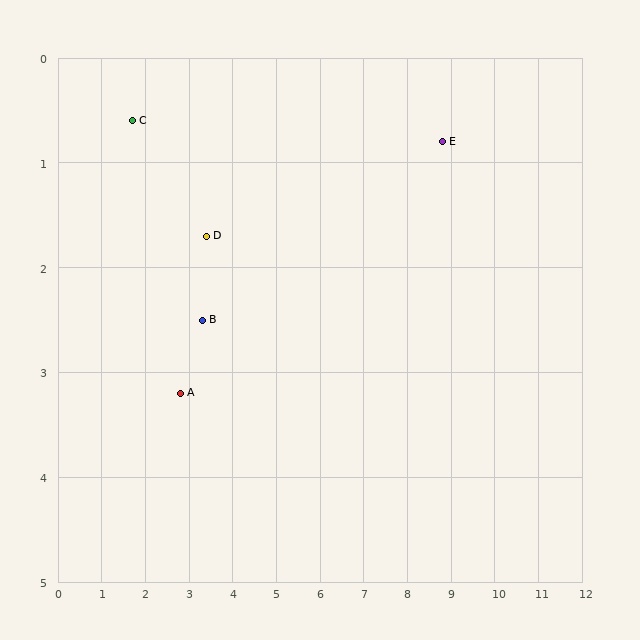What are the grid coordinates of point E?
Point E is at approximately (8.8, 0.8).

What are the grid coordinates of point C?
Point C is at approximately (1.7, 0.6).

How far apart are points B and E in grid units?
Points B and E are about 5.8 grid units apart.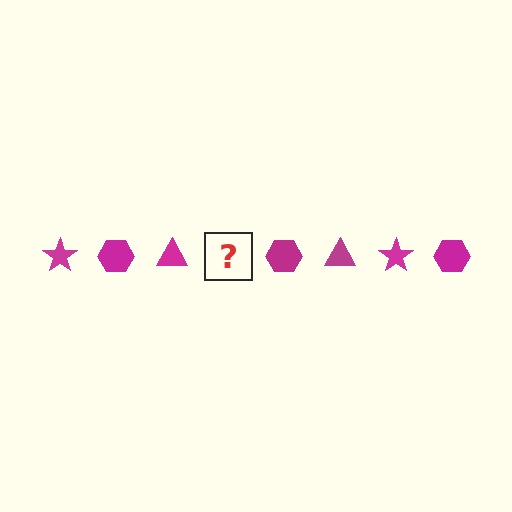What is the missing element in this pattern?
The missing element is a magenta star.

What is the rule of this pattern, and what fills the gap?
The rule is that the pattern cycles through star, hexagon, triangle shapes in magenta. The gap should be filled with a magenta star.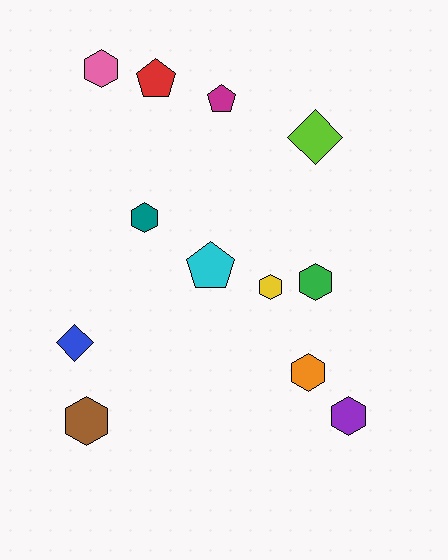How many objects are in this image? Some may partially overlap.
There are 12 objects.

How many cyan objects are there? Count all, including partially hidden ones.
There is 1 cyan object.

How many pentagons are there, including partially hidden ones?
There are 3 pentagons.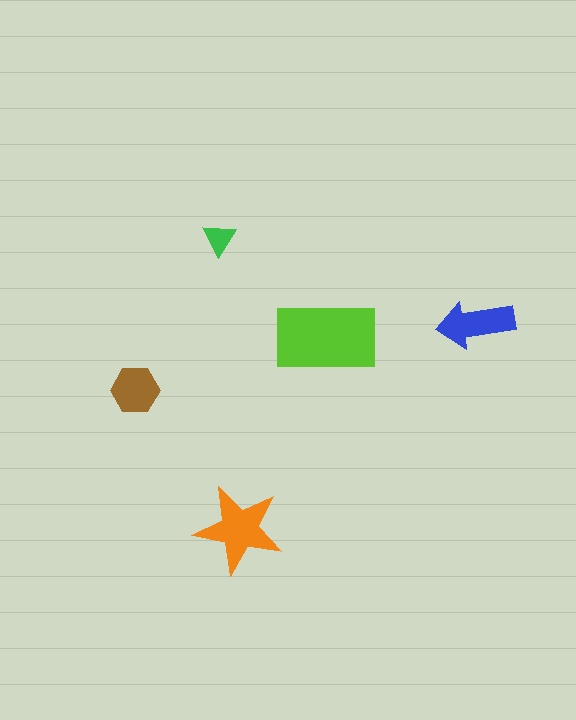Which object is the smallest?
The green triangle.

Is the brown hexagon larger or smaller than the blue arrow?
Smaller.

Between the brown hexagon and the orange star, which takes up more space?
The orange star.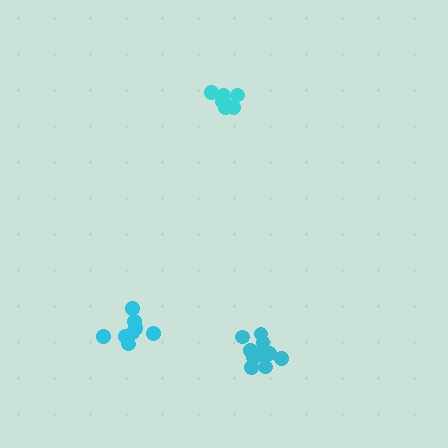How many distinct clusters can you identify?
There are 3 distinct clusters.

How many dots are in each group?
Group 1: 12 dots, Group 2: 8 dots, Group 3: 7 dots (27 total).